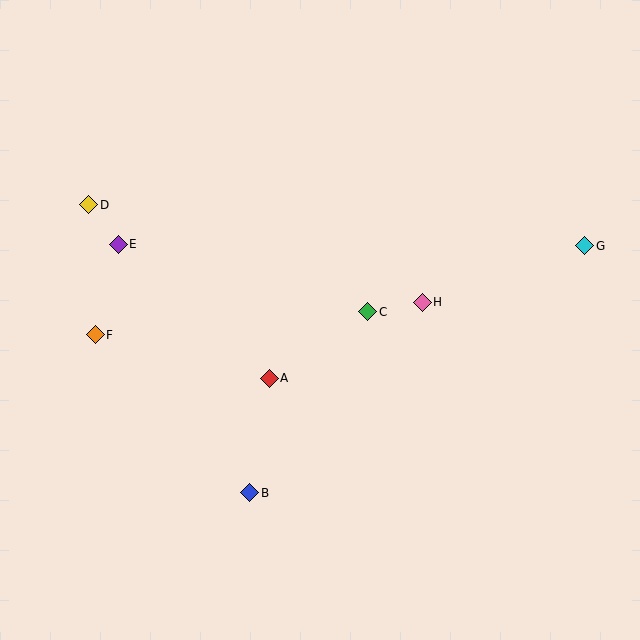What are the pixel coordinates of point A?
Point A is at (269, 378).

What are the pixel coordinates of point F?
Point F is at (95, 335).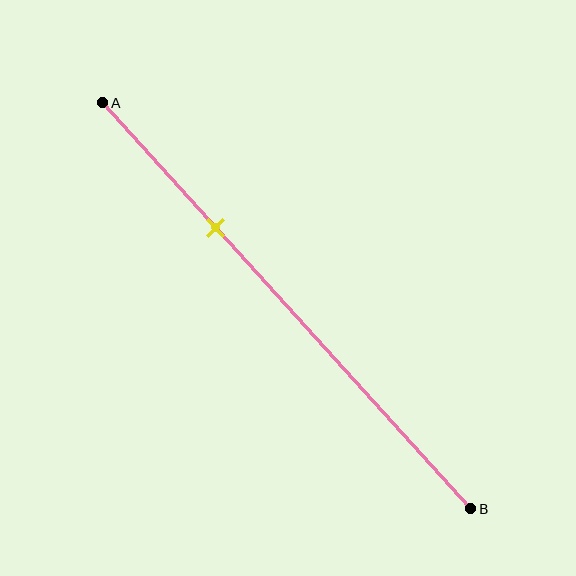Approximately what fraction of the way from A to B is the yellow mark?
The yellow mark is approximately 30% of the way from A to B.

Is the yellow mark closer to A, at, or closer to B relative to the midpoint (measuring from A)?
The yellow mark is closer to point A than the midpoint of segment AB.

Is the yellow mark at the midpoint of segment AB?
No, the mark is at about 30% from A, not at the 50% midpoint.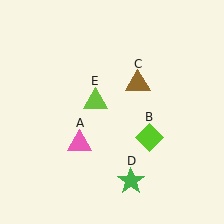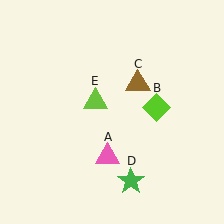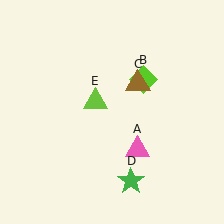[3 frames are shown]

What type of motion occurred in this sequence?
The pink triangle (object A), lime diamond (object B) rotated counterclockwise around the center of the scene.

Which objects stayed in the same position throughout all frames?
Brown triangle (object C) and green star (object D) and lime triangle (object E) remained stationary.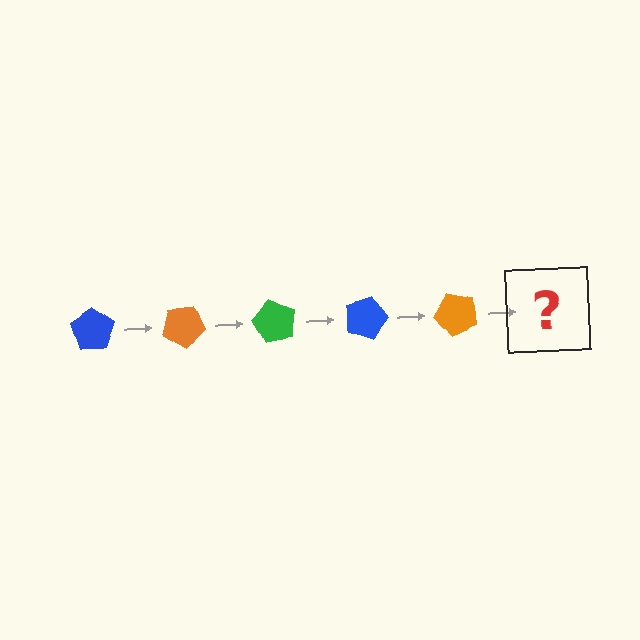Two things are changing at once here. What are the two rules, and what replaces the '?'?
The two rules are that it rotates 30 degrees each step and the color cycles through blue, orange, and green. The '?' should be a green pentagon, rotated 150 degrees from the start.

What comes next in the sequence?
The next element should be a green pentagon, rotated 150 degrees from the start.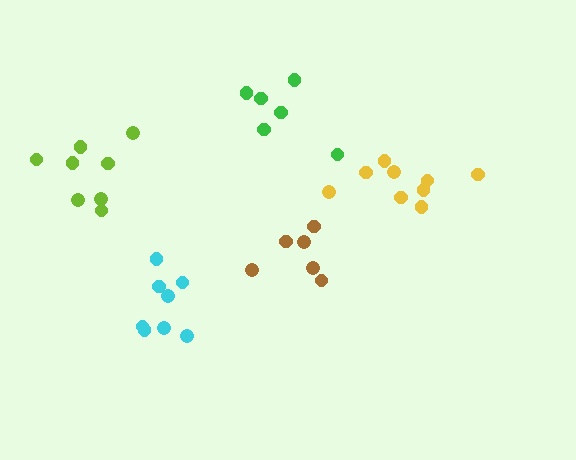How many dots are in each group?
Group 1: 6 dots, Group 2: 8 dots, Group 3: 8 dots, Group 4: 6 dots, Group 5: 9 dots (37 total).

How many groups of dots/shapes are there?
There are 5 groups.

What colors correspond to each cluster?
The clusters are colored: brown, lime, cyan, green, yellow.